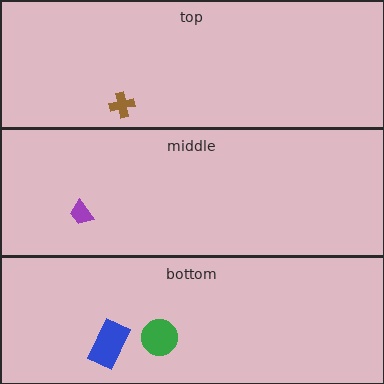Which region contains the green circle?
The bottom region.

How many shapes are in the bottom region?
2.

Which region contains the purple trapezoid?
The middle region.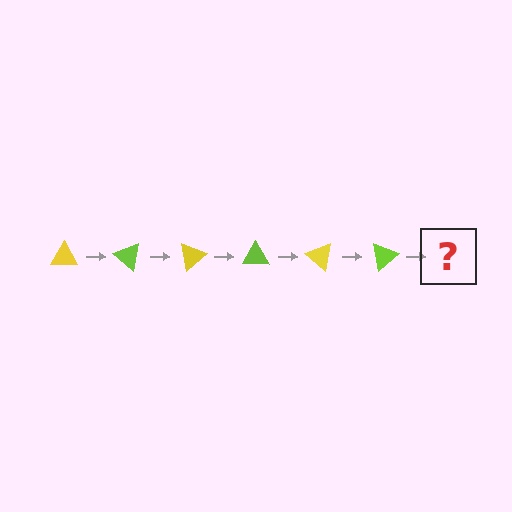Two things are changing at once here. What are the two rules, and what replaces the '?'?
The two rules are that it rotates 40 degrees each step and the color cycles through yellow and lime. The '?' should be a yellow triangle, rotated 240 degrees from the start.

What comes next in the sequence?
The next element should be a yellow triangle, rotated 240 degrees from the start.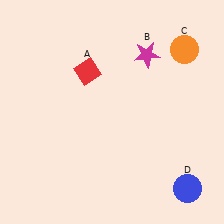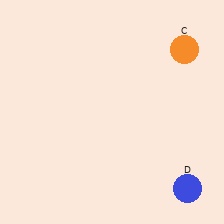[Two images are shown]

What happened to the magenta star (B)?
The magenta star (B) was removed in Image 2. It was in the top-right area of Image 1.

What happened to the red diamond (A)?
The red diamond (A) was removed in Image 2. It was in the top-left area of Image 1.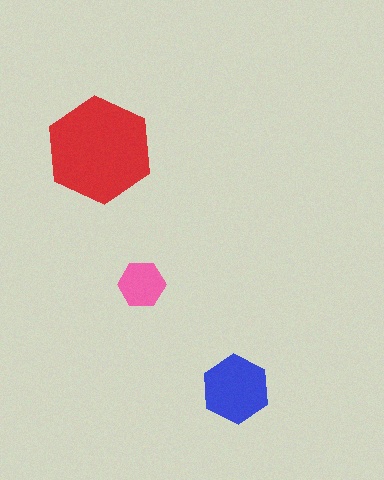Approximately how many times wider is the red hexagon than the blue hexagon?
About 1.5 times wider.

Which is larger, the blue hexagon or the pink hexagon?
The blue one.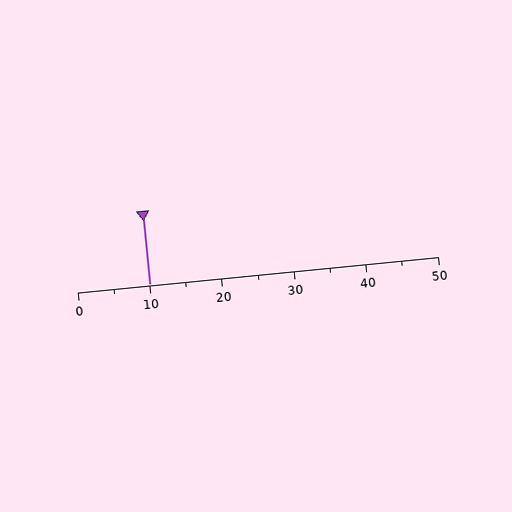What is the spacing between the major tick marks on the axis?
The major ticks are spaced 10 apart.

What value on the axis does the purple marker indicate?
The marker indicates approximately 10.